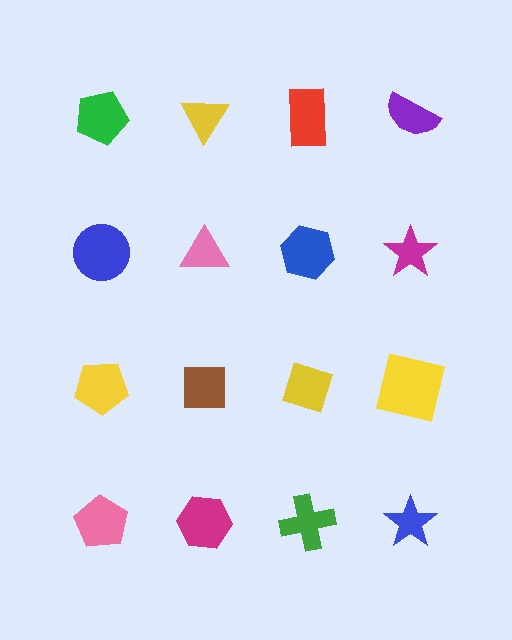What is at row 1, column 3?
A red rectangle.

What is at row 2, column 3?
A blue hexagon.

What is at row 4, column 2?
A magenta hexagon.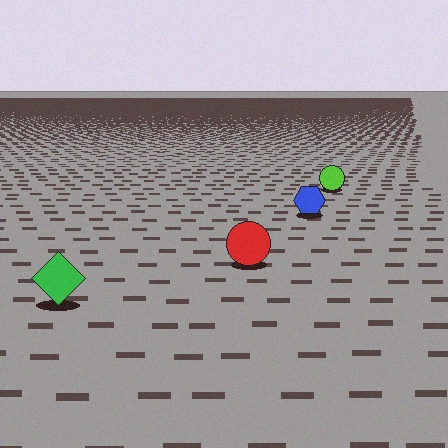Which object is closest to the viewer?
The green diamond is closest. The texture marks near it are larger and more spread out.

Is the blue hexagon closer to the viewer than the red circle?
No. The red circle is closer — you can tell from the texture gradient: the ground texture is coarser near it.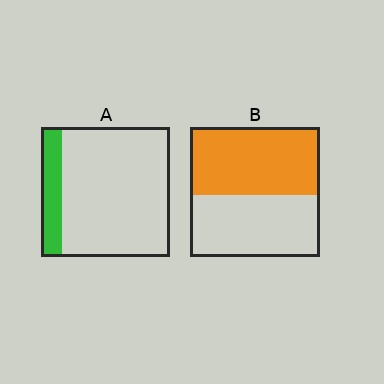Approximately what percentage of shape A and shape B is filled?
A is approximately 15% and B is approximately 50%.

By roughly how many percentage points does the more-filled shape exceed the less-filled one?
By roughly 35 percentage points (B over A).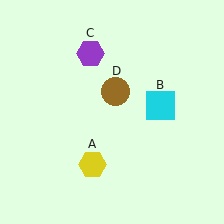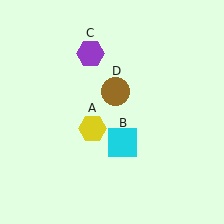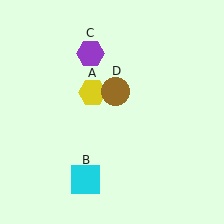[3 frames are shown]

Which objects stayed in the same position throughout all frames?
Purple hexagon (object C) and brown circle (object D) remained stationary.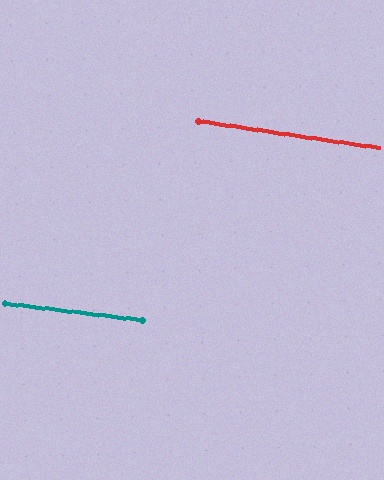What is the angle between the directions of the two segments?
Approximately 1 degree.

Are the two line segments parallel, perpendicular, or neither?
Parallel — their directions differ by only 1.2°.